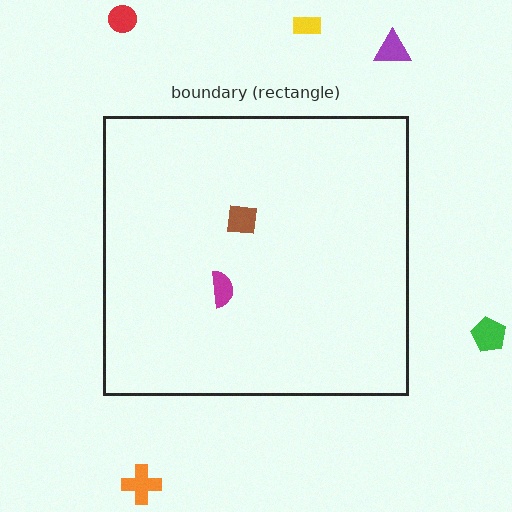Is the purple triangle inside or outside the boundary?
Outside.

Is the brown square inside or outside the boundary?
Inside.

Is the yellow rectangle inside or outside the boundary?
Outside.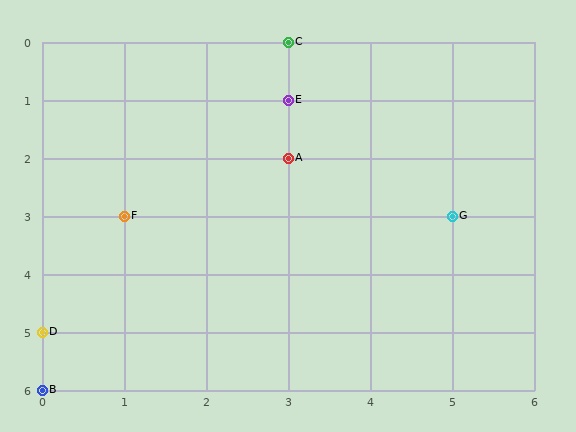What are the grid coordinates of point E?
Point E is at grid coordinates (3, 1).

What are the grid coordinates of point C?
Point C is at grid coordinates (3, 0).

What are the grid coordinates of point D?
Point D is at grid coordinates (0, 5).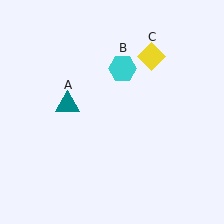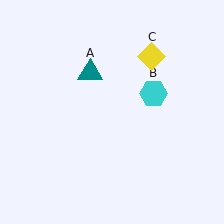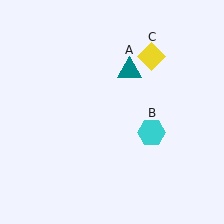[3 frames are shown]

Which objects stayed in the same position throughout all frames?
Yellow diamond (object C) remained stationary.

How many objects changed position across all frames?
2 objects changed position: teal triangle (object A), cyan hexagon (object B).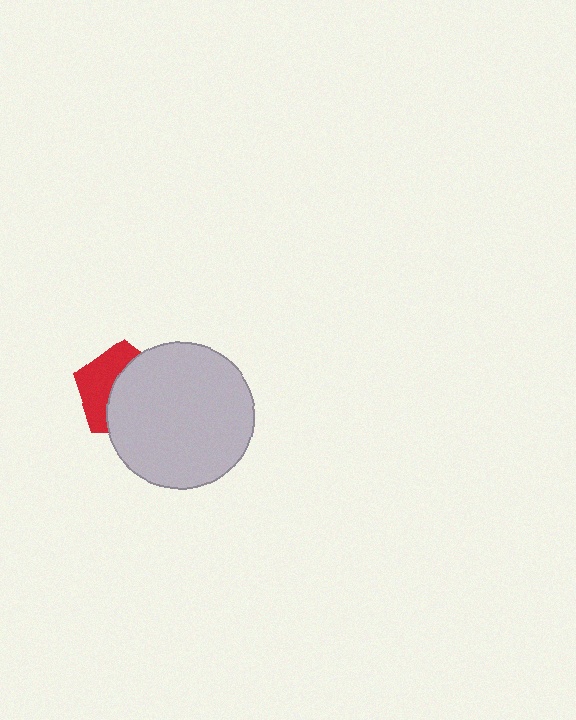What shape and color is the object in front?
The object in front is a light gray circle.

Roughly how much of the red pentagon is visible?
A small part of it is visible (roughly 41%).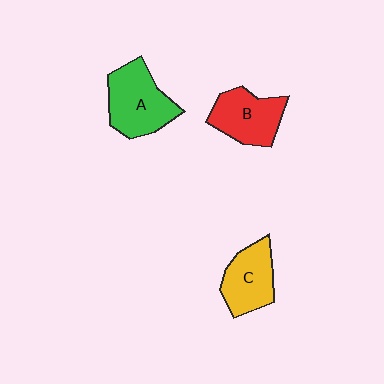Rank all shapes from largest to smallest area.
From largest to smallest: A (green), B (red), C (yellow).